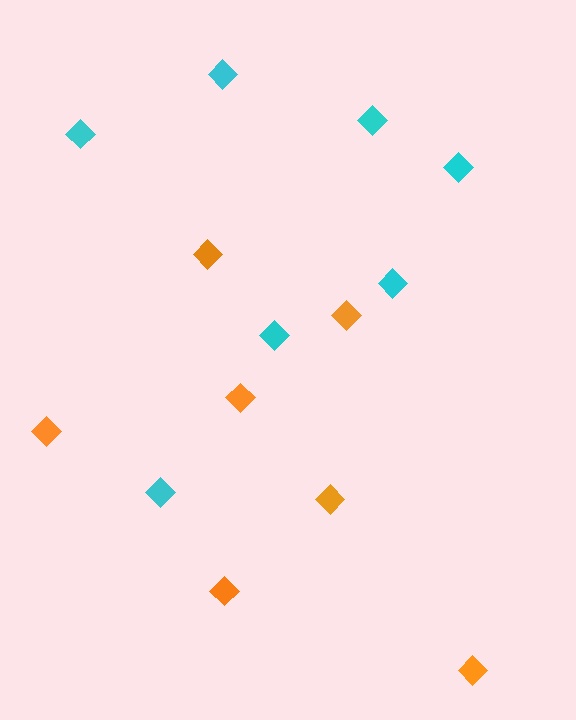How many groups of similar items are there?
There are 2 groups: one group of orange diamonds (7) and one group of cyan diamonds (7).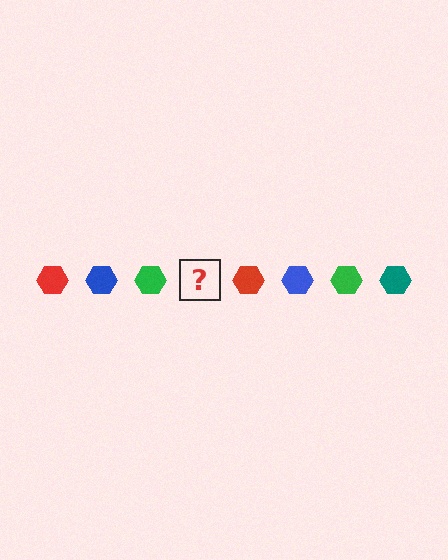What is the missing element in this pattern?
The missing element is a teal hexagon.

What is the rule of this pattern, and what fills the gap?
The rule is that the pattern cycles through red, blue, green, teal hexagons. The gap should be filled with a teal hexagon.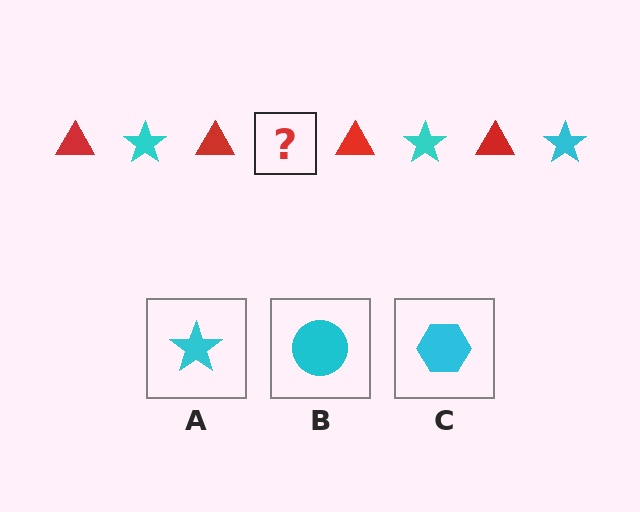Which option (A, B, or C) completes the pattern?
A.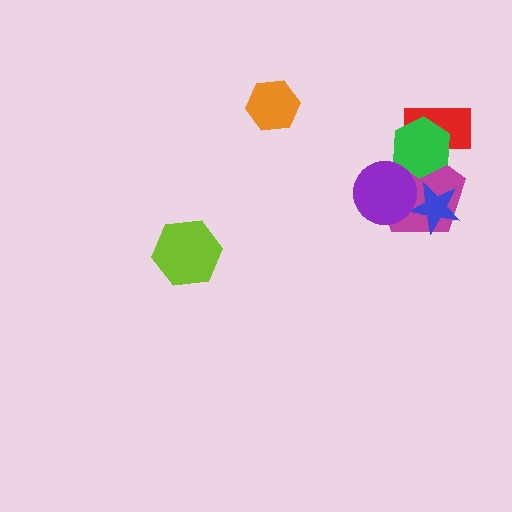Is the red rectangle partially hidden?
Yes, it is partially covered by another shape.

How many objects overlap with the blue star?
2 objects overlap with the blue star.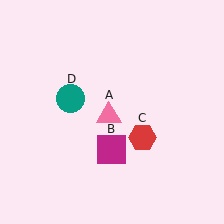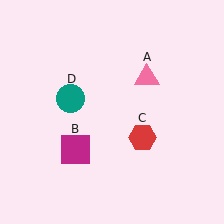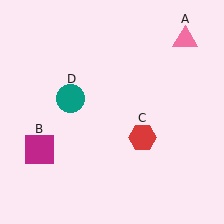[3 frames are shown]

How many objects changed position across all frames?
2 objects changed position: pink triangle (object A), magenta square (object B).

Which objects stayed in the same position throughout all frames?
Red hexagon (object C) and teal circle (object D) remained stationary.